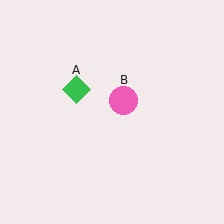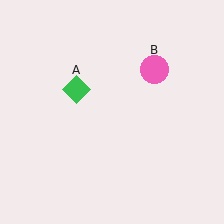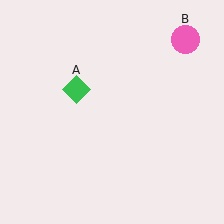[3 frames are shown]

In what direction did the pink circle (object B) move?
The pink circle (object B) moved up and to the right.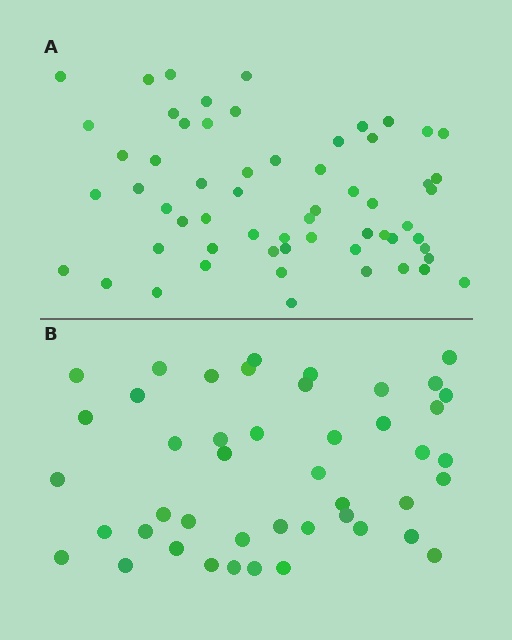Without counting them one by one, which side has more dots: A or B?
Region A (the top region) has more dots.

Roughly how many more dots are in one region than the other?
Region A has approximately 15 more dots than region B.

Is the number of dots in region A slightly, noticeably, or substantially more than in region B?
Region A has noticeably more, but not dramatically so. The ratio is roughly 1.3 to 1.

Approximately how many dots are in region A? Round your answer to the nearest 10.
About 60 dots.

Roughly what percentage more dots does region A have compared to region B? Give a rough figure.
About 35% more.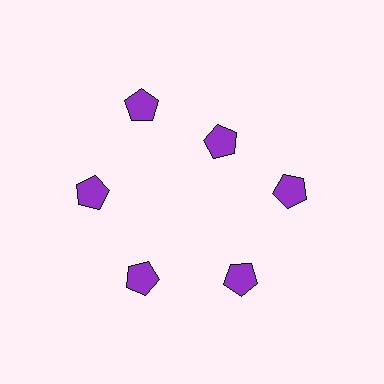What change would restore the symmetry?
The symmetry would be restored by moving it outward, back onto the ring so that all 6 pentagons sit at equal angles and equal distance from the center.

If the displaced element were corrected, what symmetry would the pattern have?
It would have 6-fold rotational symmetry — the pattern would map onto itself every 60 degrees.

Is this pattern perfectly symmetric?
No. The 6 purple pentagons are arranged in a ring, but one element near the 1 o'clock position is pulled inward toward the center, breaking the 6-fold rotational symmetry.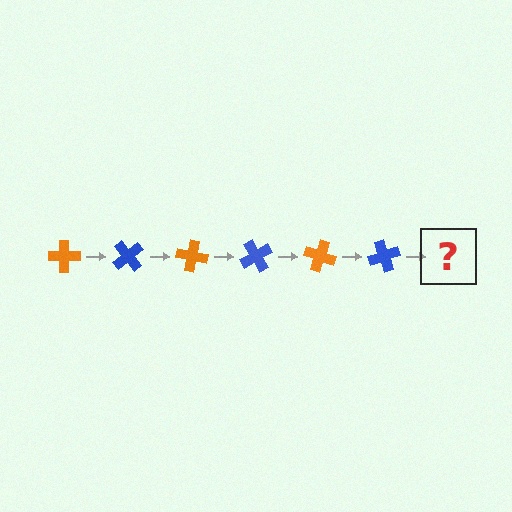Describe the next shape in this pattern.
It should be an orange cross, rotated 300 degrees from the start.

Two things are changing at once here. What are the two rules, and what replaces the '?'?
The two rules are that it rotates 50 degrees each step and the color cycles through orange and blue. The '?' should be an orange cross, rotated 300 degrees from the start.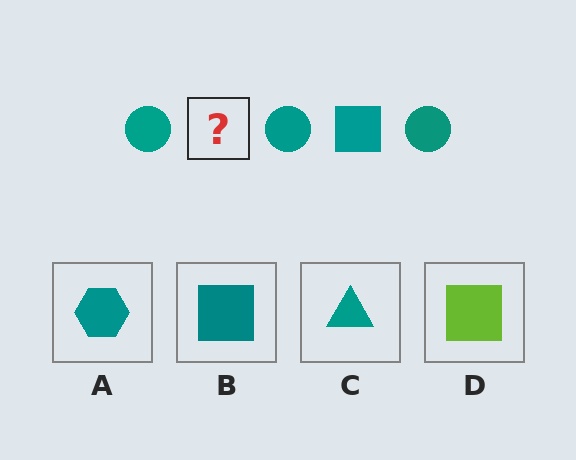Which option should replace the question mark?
Option B.